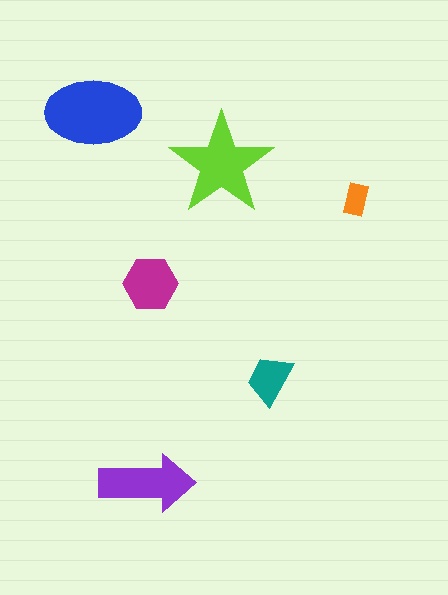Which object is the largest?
The blue ellipse.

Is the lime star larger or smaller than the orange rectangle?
Larger.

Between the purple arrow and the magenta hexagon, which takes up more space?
The purple arrow.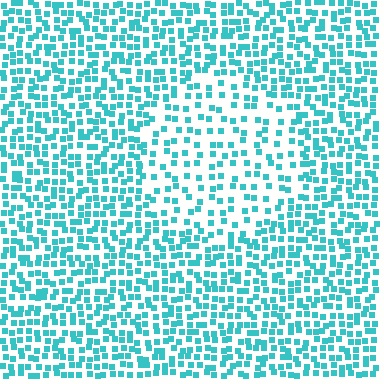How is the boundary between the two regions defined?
The boundary is defined by a change in element density (approximately 1.8x ratio). All elements are the same color, size, and shape.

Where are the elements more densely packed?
The elements are more densely packed outside the circle boundary.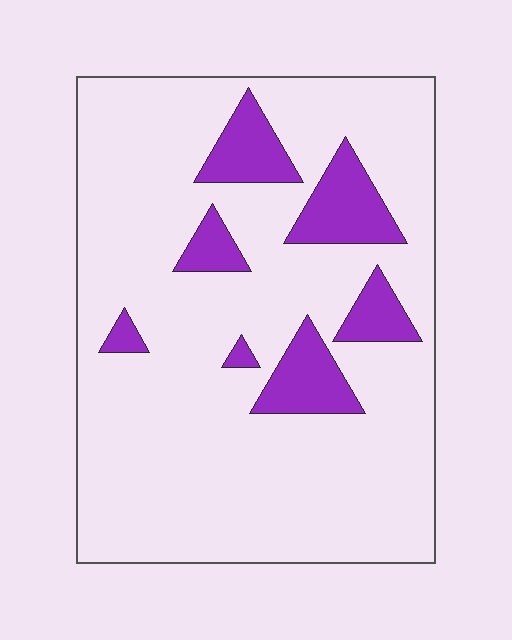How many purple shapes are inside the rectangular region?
7.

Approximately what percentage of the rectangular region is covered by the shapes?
Approximately 15%.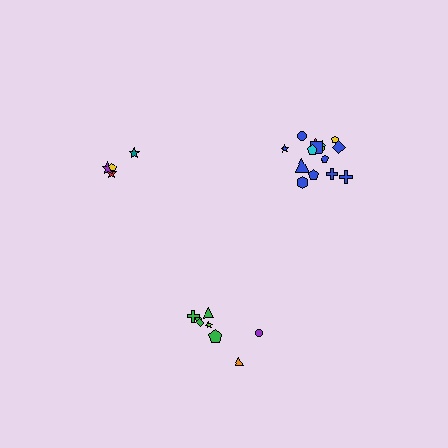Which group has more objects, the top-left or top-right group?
The top-right group.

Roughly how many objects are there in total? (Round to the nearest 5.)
Roughly 25 objects in total.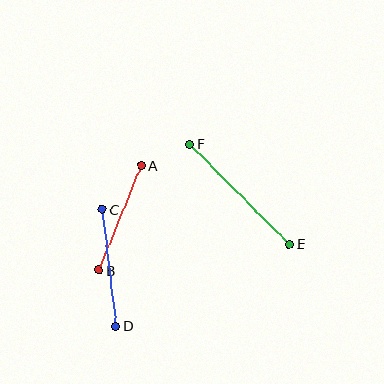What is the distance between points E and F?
The distance is approximately 141 pixels.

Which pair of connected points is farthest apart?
Points E and F are farthest apart.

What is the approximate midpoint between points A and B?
The midpoint is at approximately (120, 218) pixels.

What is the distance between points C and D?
The distance is approximately 118 pixels.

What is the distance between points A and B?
The distance is approximately 113 pixels.